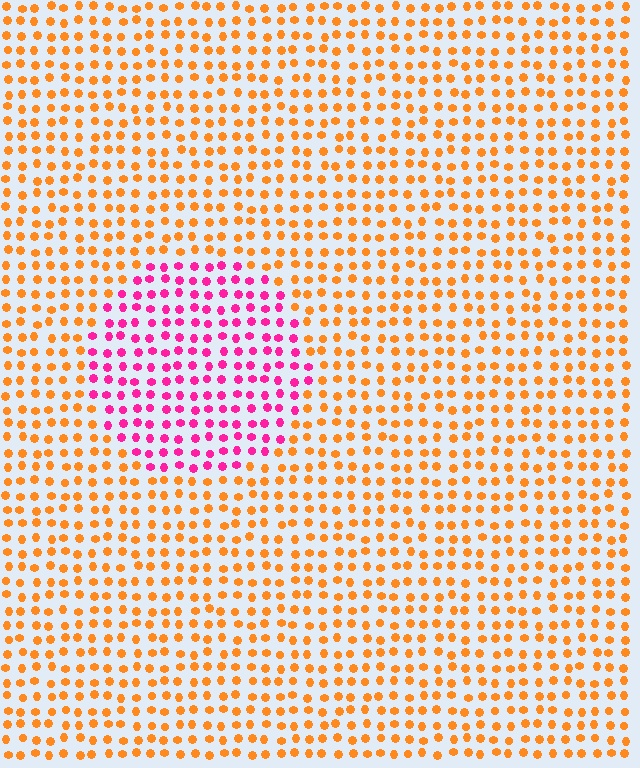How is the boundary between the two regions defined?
The boundary is defined purely by a slight shift in hue (about 64 degrees). Spacing, size, and orientation are identical on both sides.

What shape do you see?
I see a circle.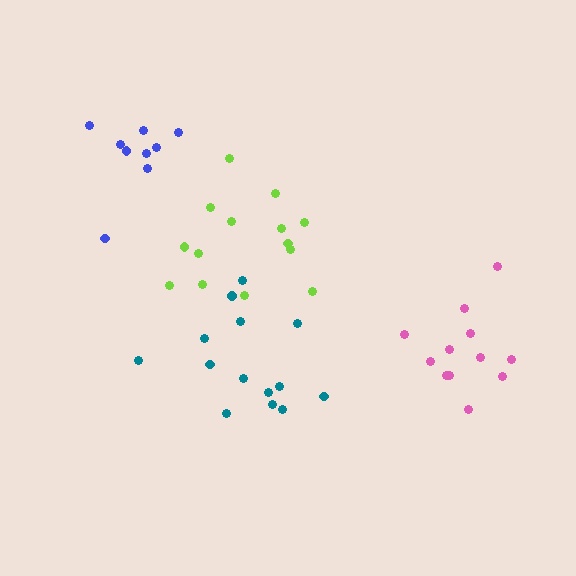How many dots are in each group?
Group 1: 14 dots, Group 2: 14 dots, Group 3: 12 dots, Group 4: 9 dots (49 total).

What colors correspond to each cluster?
The clusters are colored: lime, teal, pink, blue.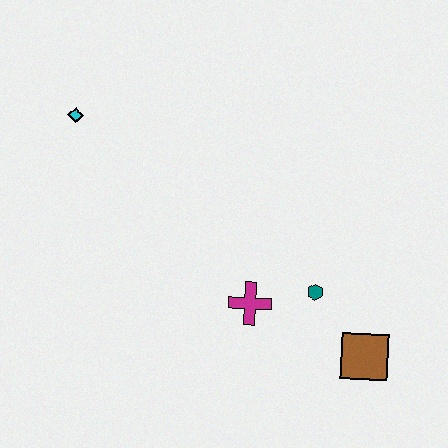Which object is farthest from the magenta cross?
The cyan diamond is farthest from the magenta cross.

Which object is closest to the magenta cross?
The teal hexagon is closest to the magenta cross.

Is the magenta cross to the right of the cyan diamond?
Yes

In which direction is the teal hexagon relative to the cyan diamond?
The teal hexagon is to the right of the cyan diamond.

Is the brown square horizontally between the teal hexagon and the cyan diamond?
No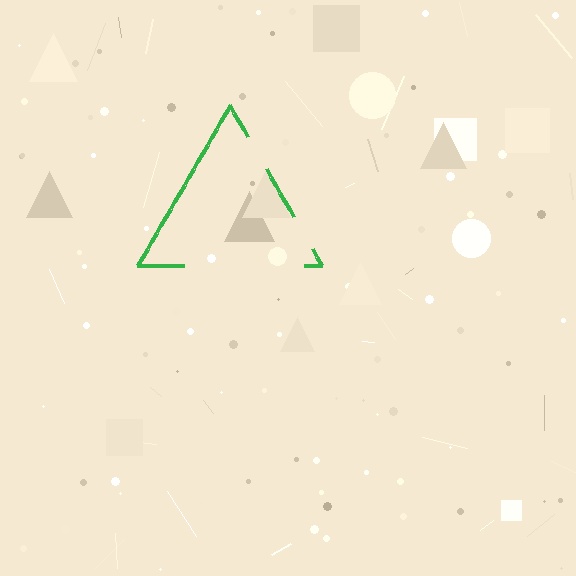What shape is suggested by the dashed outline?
The dashed outline suggests a triangle.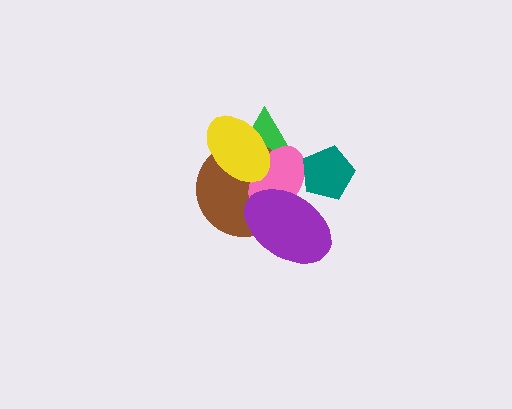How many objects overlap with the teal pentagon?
2 objects overlap with the teal pentagon.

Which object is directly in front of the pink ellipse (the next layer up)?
The purple ellipse is directly in front of the pink ellipse.